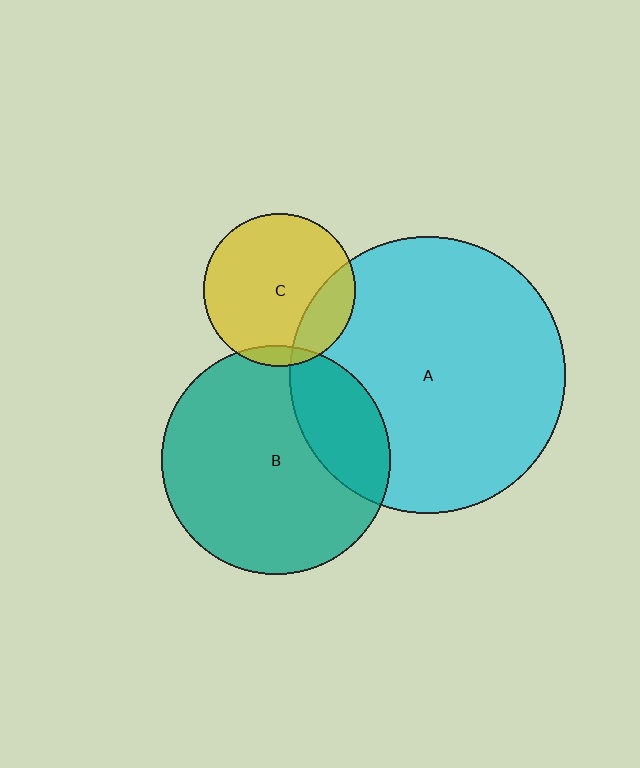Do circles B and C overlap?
Yes.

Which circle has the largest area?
Circle A (cyan).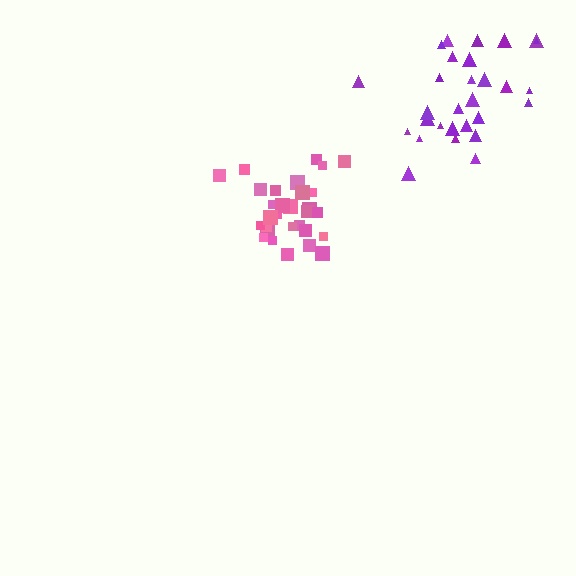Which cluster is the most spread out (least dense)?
Purple.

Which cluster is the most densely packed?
Pink.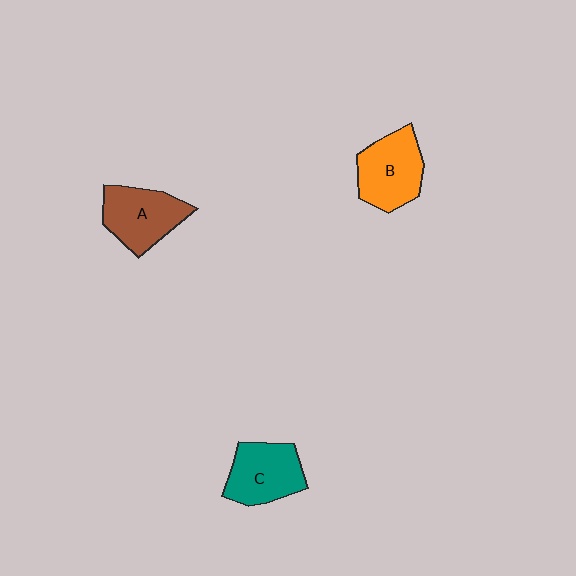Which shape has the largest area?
Shape B (orange).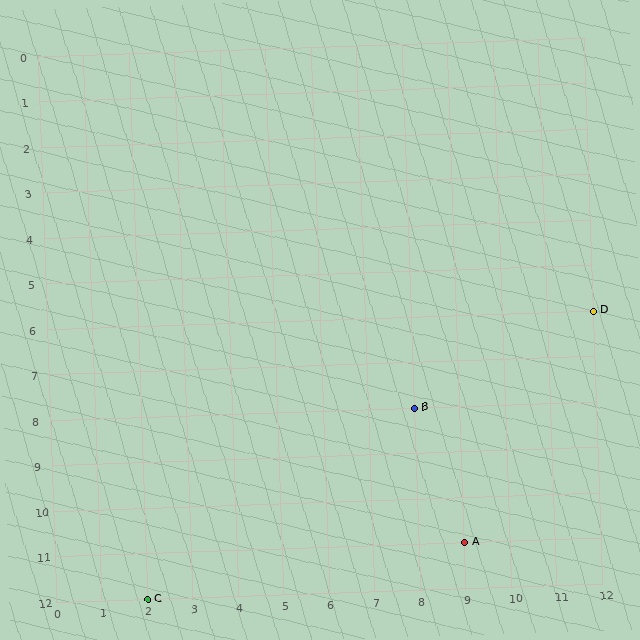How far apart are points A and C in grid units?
Points A and C are 7 columns and 1 row apart (about 7.1 grid units diagonally).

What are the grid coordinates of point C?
Point C is at grid coordinates (2, 12).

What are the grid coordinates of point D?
Point D is at grid coordinates (12, 6).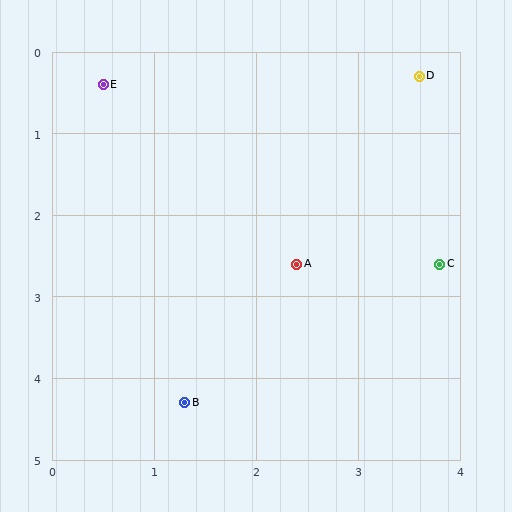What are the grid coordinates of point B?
Point B is at approximately (1.3, 4.3).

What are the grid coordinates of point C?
Point C is at approximately (3.8, 2.6).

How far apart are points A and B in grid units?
Points A and B are about 2.0 grid units apart.